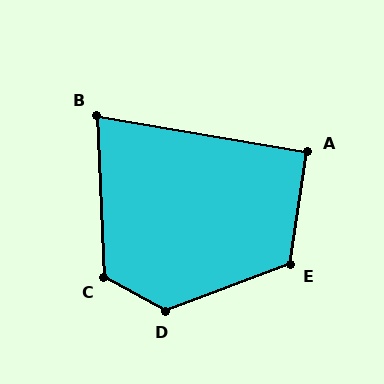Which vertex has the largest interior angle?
D, at approximately 130 degrees.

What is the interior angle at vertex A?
Approximately 91 degrees (approximately right).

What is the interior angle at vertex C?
Approximately 122 degrees (obtuse).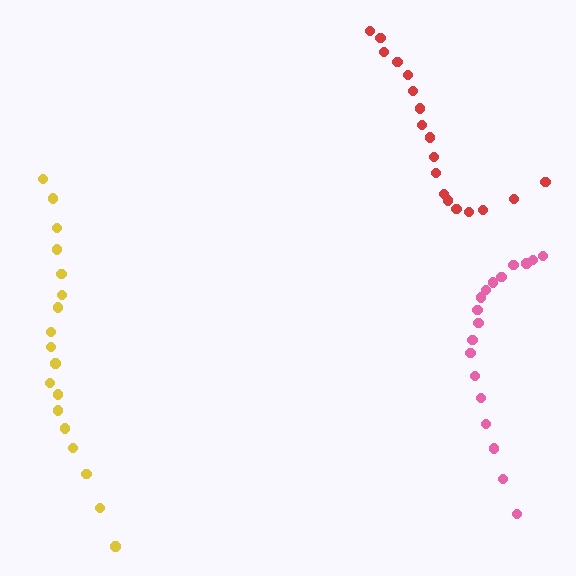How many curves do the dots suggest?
There are 3 distinct paths.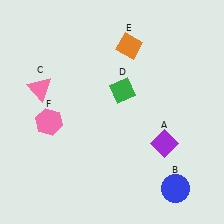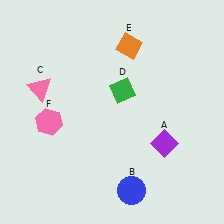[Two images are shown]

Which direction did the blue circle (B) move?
The blue circle (B) moved left.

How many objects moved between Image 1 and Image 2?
1 object moved between the two images.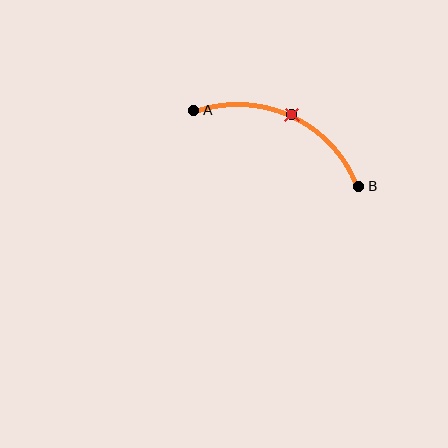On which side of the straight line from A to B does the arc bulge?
The arc bulges above the straight line connecting A and B.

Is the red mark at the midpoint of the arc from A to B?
Yes. The red mark lies on the arc at equal arc-length from both A and B — it is the arc midpoint.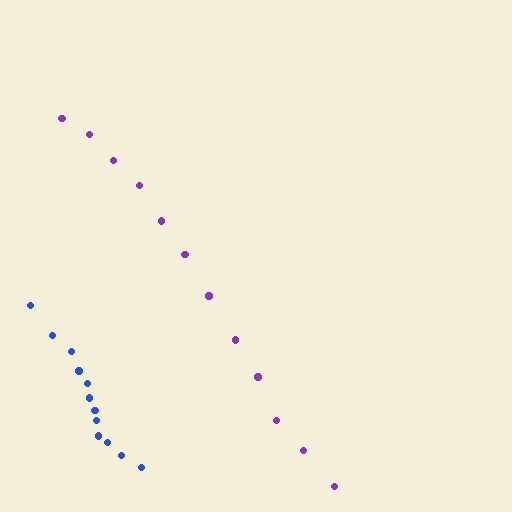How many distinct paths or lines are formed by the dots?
There are 2 distinct paths.